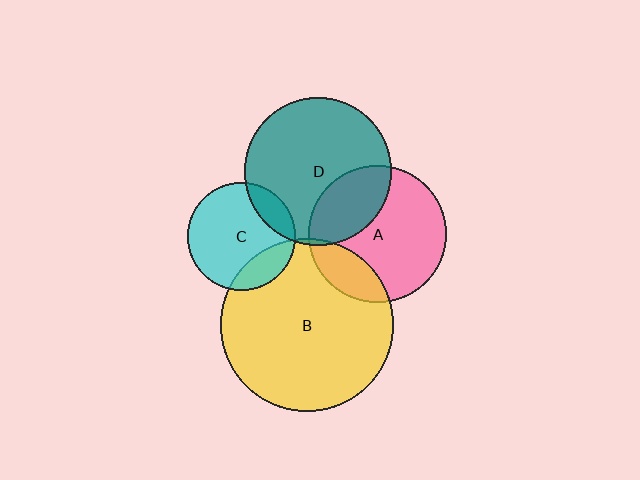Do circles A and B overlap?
Yes.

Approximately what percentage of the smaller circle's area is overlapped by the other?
Approximately 20%.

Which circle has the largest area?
Circle B (yellow).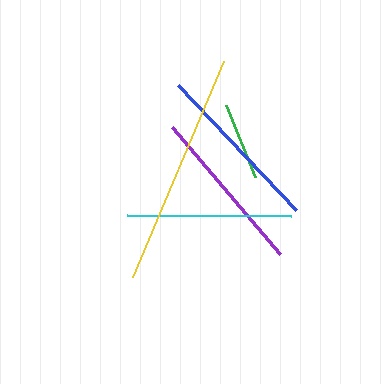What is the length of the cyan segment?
The cyan segment is approximately 165 pixels long.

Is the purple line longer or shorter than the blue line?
The blue line is longer than the purple line.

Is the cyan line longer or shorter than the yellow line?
The yellow line is longer than the cyan line.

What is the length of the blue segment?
The blue segment is approximately 172 pixels long.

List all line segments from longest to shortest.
From longest to shortest: yellow, blue, purple, cyan, green.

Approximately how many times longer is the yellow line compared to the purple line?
The yellow line is approximately 1.4 times the length of the purple line.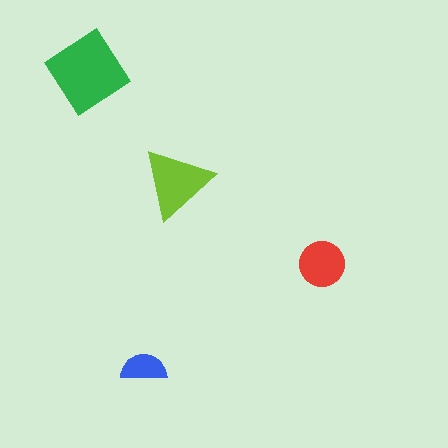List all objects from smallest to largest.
The blue semicircle, the red circle, the lime triangle, the green diamond.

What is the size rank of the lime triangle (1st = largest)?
2nd.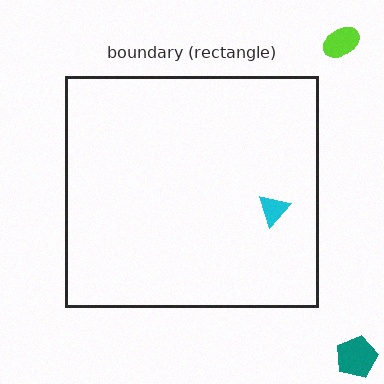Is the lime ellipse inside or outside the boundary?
Outside.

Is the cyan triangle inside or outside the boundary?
Inside.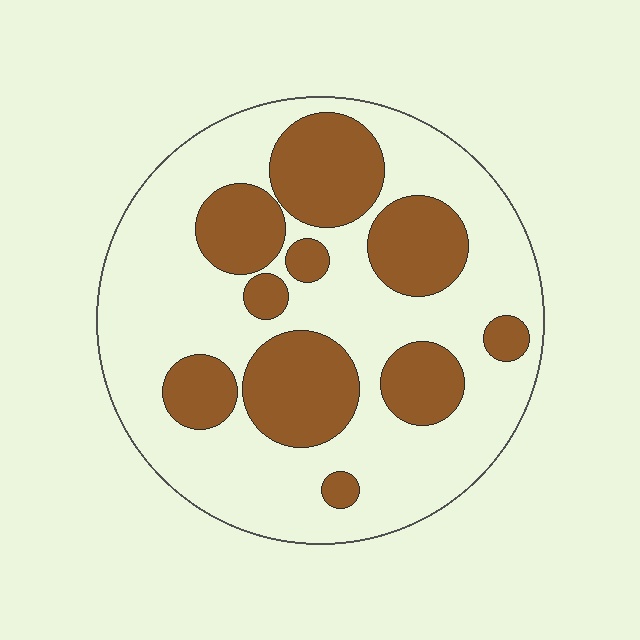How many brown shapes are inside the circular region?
10.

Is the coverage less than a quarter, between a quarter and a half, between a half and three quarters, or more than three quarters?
Between a quarter and a half.